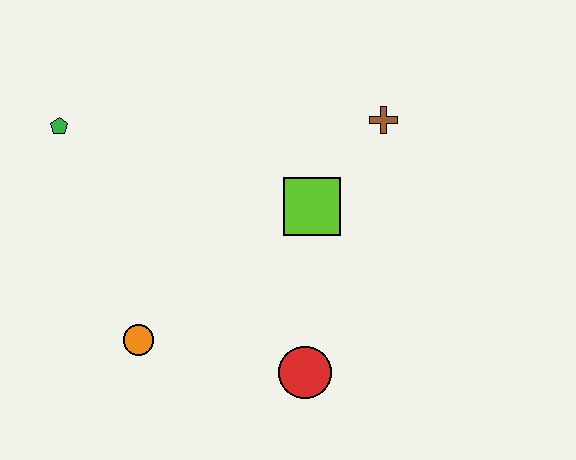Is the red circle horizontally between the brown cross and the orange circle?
Yes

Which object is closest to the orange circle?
The red circle is closest to the orange circle.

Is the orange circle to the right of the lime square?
No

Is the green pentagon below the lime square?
No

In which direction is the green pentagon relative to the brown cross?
The green pentagon is to the left of the brown cross.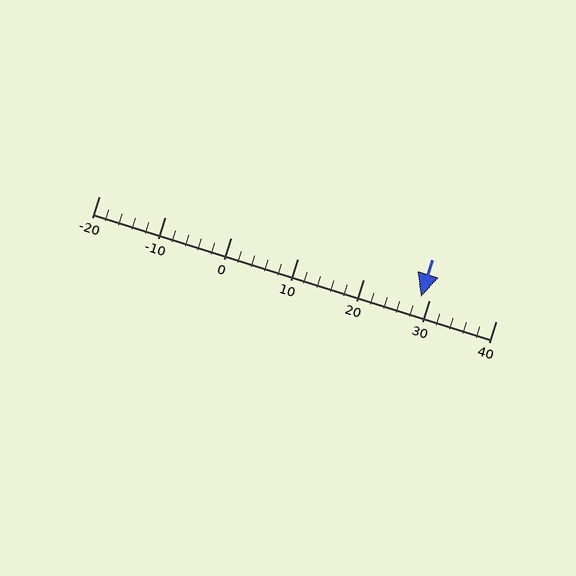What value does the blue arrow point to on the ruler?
The blue arrow points to approximately 29.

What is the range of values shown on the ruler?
The ruler shows values from -20 to 40.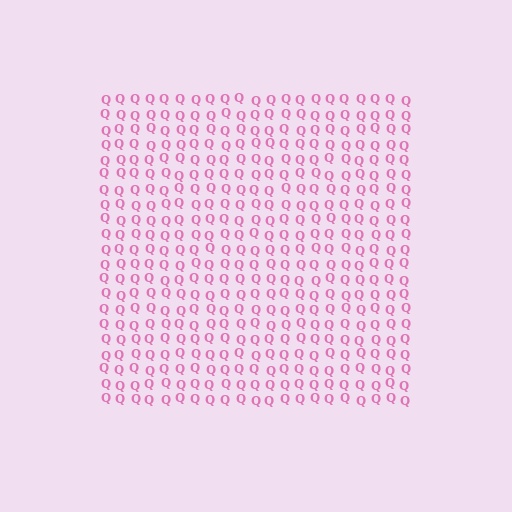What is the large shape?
The large shape is a square.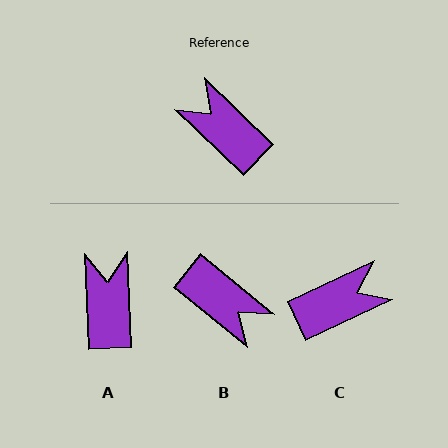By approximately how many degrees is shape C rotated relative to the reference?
Approximately 111 degrees clockwise.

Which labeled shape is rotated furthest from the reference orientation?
B, about 175 degrees away.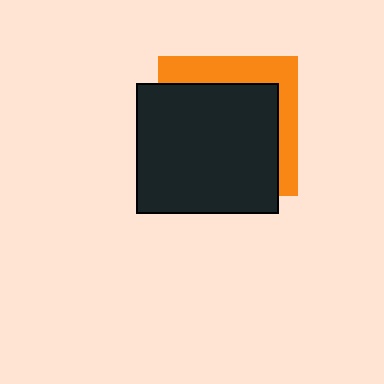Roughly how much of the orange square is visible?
A small part of it is visible (roughly 30%).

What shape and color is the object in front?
The object in front is a black rectangle.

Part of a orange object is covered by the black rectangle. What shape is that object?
It is a square.